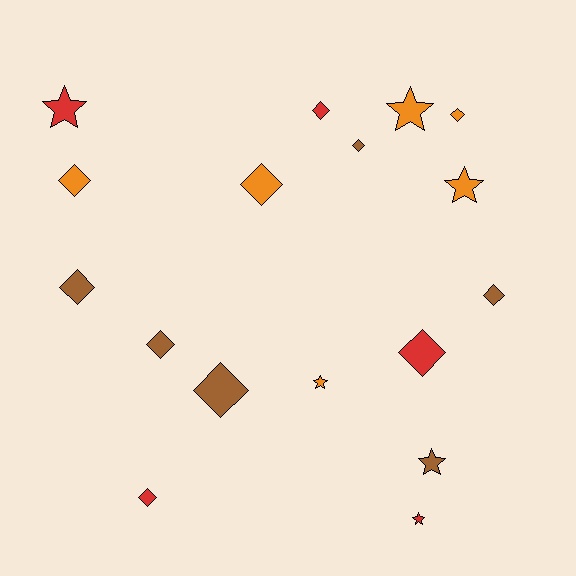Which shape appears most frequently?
Diamond, with 11 objects.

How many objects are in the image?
There are 17 objects.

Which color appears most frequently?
Orange, with 6 objects.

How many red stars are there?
There are 2 red stars.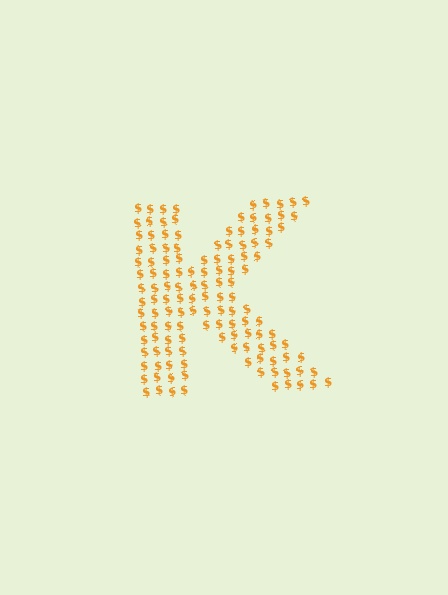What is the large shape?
The large shape is the letter K.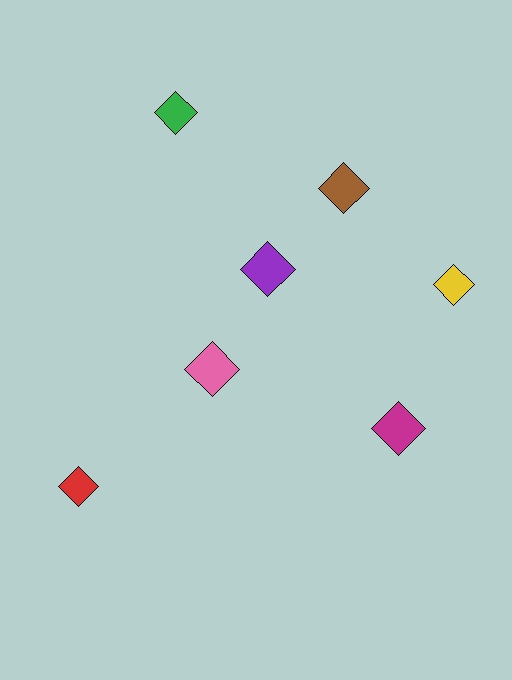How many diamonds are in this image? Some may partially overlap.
There are 7 diamonds.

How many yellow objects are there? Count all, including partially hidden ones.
There is 1 yellow object.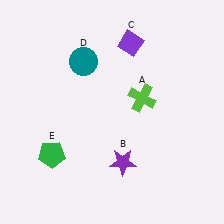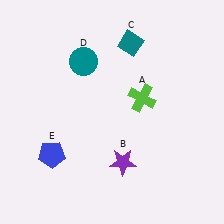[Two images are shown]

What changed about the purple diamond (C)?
In Image 1, C is purple. In Image 2, it changed to teal.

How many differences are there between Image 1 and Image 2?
There are 2 differences between the two images.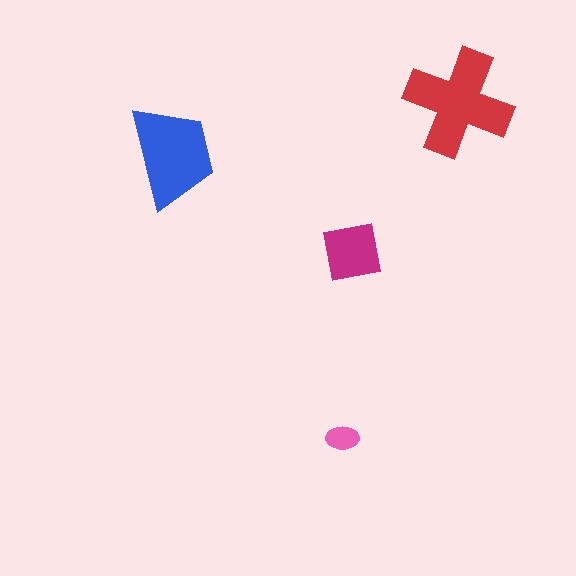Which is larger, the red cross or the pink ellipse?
The red cross.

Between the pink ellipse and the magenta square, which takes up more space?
The magenta square.